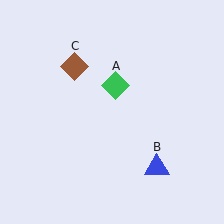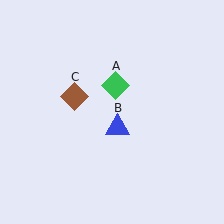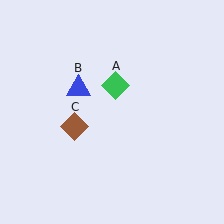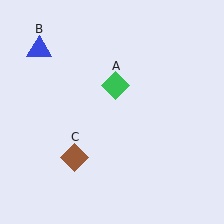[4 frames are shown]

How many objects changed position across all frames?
2 objects changed position: blue triangle (object B), brown diamond (object C).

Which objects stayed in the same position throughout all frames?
Green diamond (object A) remained stationary.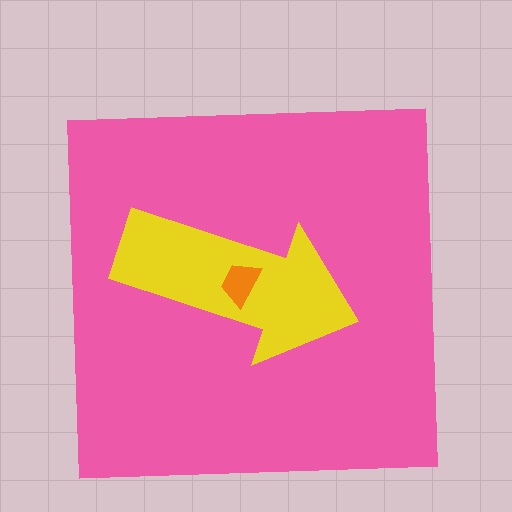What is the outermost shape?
The pink square.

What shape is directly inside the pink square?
The yellow arrow.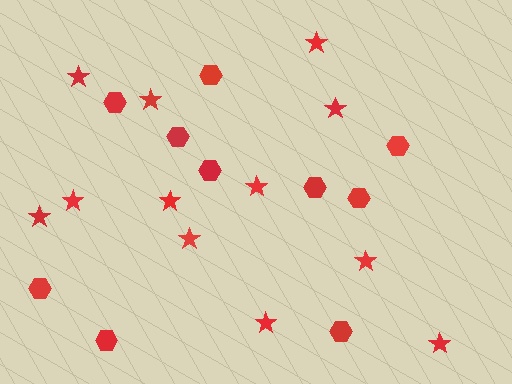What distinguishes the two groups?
There are 2 groups: one group of hexagons (10) and one group of stars (12).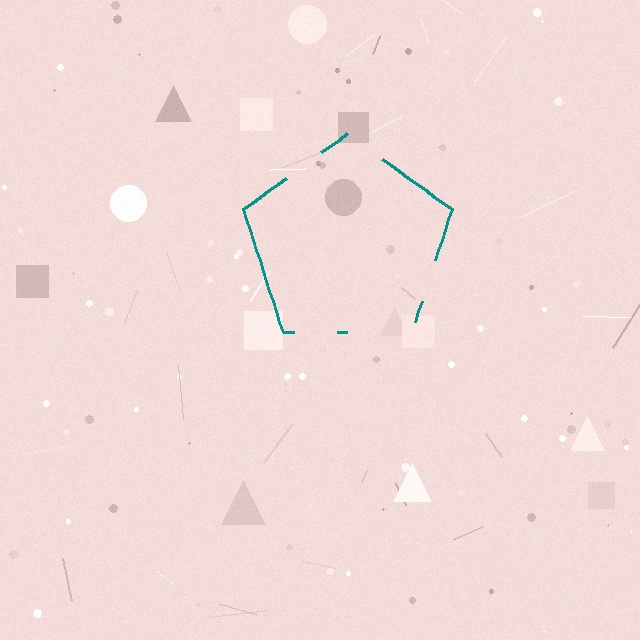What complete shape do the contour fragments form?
The contour fragments form a pentagon.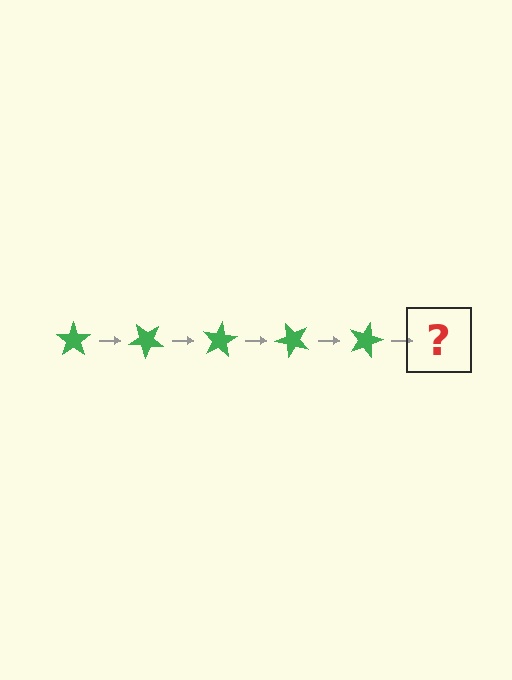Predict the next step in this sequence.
The next step is a green star rotated 200 degrees.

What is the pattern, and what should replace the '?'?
The pattern is that the star rotates 40 degrees each step. The '?' should be a green star rotated 200 degrees.